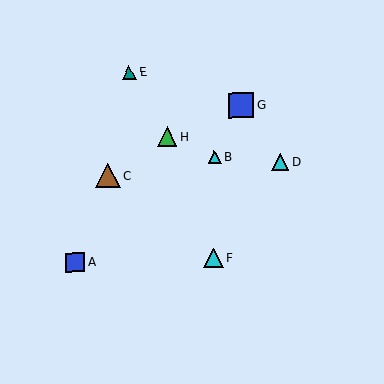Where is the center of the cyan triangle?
The center of the cyan triangle is at (280, 162).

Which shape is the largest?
The blue square (labeled G) is the largest.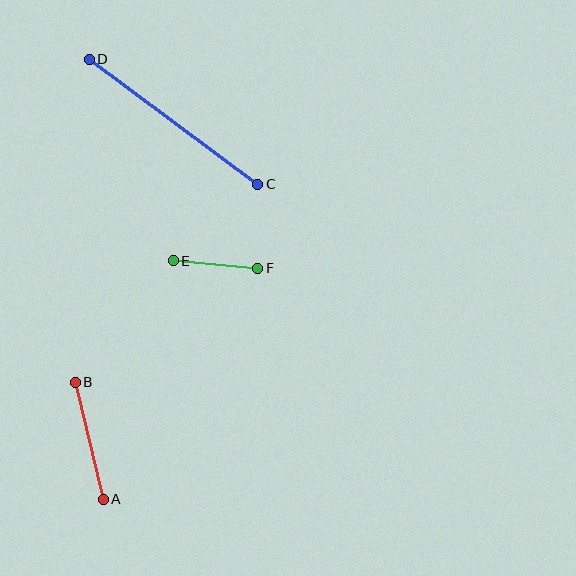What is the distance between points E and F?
The distance is approximately 85 pixels.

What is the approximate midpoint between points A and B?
The midpoint is at approximately (89, 441) pixels.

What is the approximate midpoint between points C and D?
The midpoint is at approximately (174, 122) pixels.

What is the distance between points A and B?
The distance is approximately 120 pixels.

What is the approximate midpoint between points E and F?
The midpoint is at approximately (216, 264) pixels.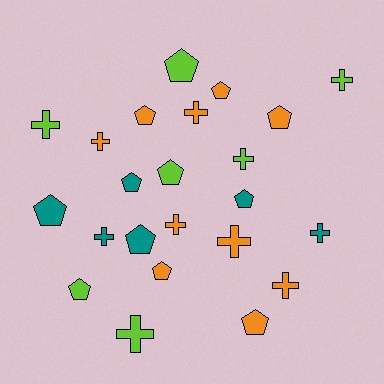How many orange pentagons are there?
There are 5 orange pentagons.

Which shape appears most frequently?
Pentagon, with 12 objects.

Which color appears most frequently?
Orange, with 10 objects.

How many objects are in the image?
There are 23 objects.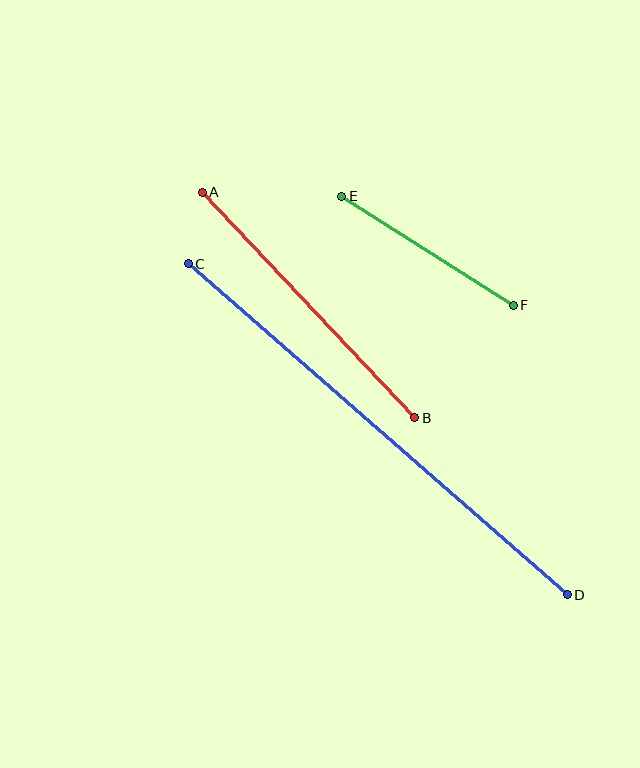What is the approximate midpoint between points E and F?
The midpoint is at approximately (428, 251) pixels.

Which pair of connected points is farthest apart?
Points C and D are farthest apart.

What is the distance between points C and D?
The distance is approximately 503 pixels.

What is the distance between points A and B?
The distance is approximately 310 pixels.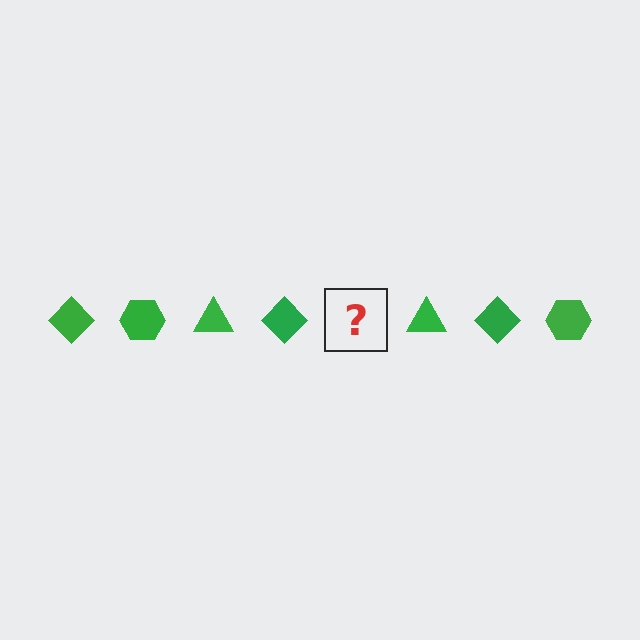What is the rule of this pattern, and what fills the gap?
The rule is that the pattern cycles through diamond, hexagon, triangle shapes in green. The gap should be filled with a green hexagon.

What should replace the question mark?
The question mark should be replaced with a green hexagon.